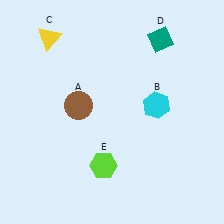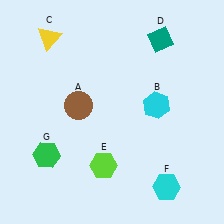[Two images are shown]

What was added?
A cyan hexagon (F), a green hexagon (G) were added in Image 2.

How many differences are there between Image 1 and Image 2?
There are 2 differences between the two images.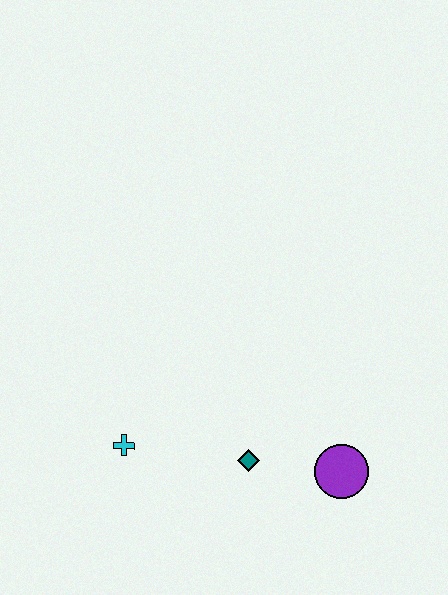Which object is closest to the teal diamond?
The purple circle is closest to the teal diamond.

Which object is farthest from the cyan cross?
The purple circle is farthest from the cyan cross.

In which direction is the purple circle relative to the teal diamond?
The purple circle is to the right of the teal diamond.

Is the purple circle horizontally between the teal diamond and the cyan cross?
No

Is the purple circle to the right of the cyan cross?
Yes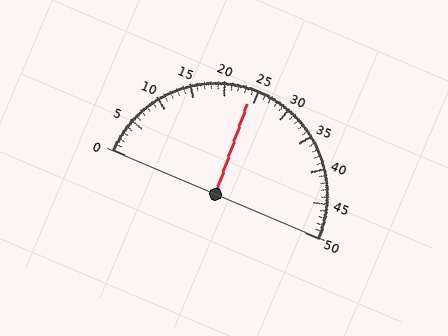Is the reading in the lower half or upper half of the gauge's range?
The reading is in the lower half of the range (0 to 50).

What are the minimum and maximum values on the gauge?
The gauge ranges from 0 to 50.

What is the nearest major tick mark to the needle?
The nearest major tick mark is 25.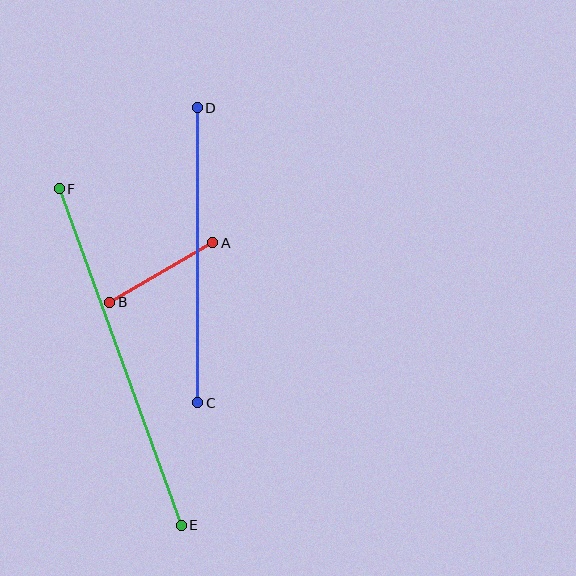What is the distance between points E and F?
The distance is approximately 358 pixels.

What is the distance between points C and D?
The distance is approximately 295 pixels.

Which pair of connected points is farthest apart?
Points E and F are farthest apart.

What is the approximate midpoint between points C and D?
The midpoint is at approximately (197, 255) pixels.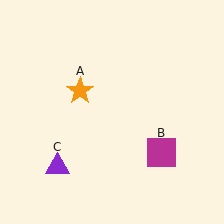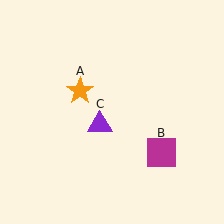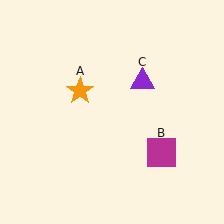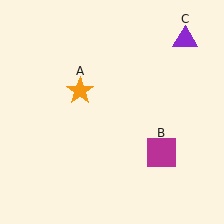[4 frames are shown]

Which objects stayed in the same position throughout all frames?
Orange star (object A) and magenta square (object B) remained stationary.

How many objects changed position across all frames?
1 object changed position: purple triangle (object C).